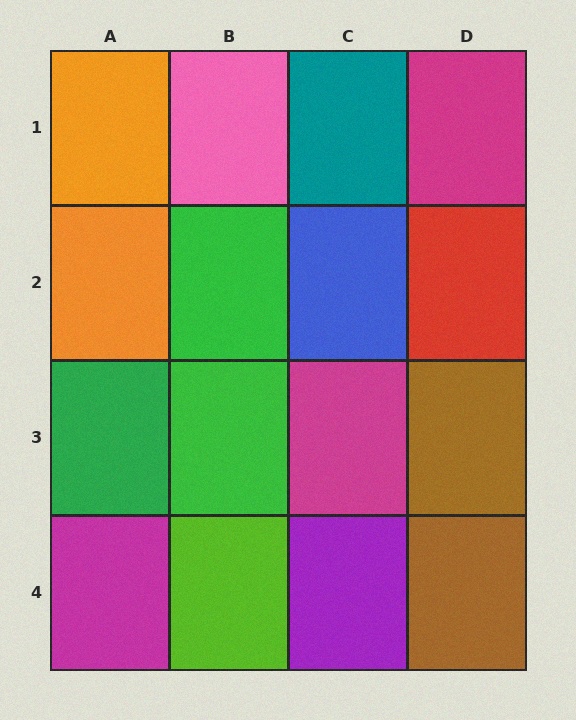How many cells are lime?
1 cell is lime.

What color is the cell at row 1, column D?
Magenta.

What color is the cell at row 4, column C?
Purple.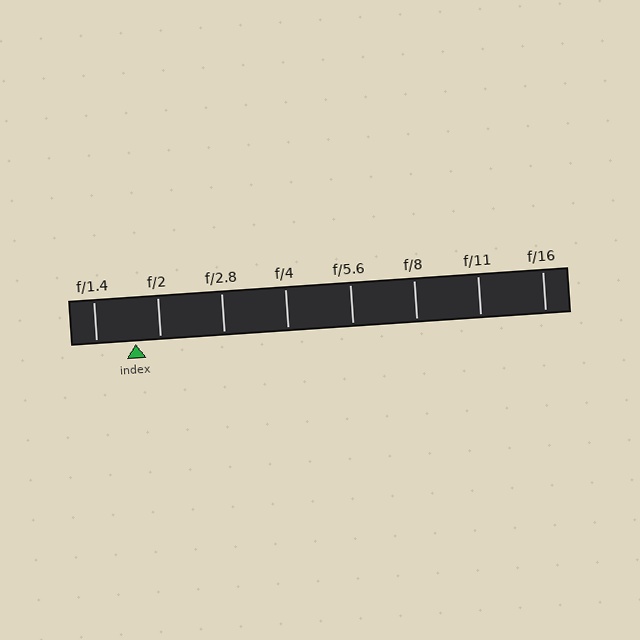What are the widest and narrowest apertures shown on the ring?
The widest aperture shown is f/1.4 and the narrowest is f/16.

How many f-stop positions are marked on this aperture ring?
There are 8 f-stop positions marked.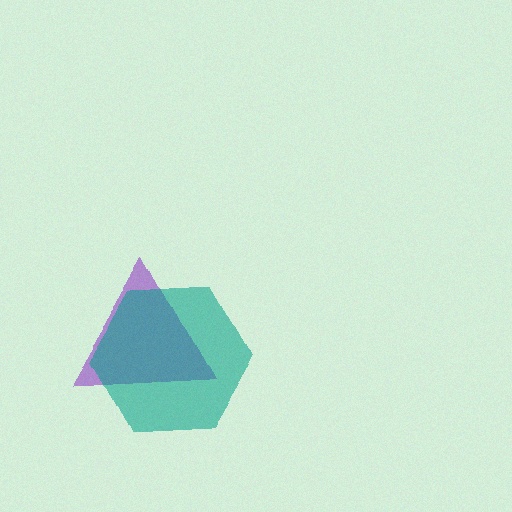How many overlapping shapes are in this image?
There are 2 overlapping shapes in the image.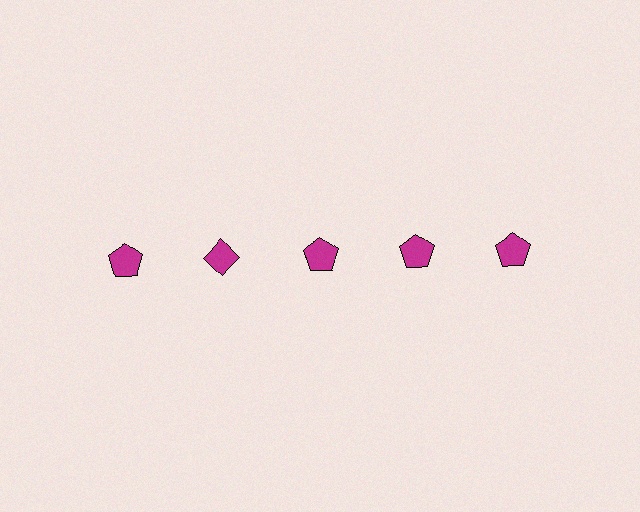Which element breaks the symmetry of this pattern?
The magenta diamond in the top row, second from left column breaks the symmetry. All other shapes are magenta pentagons.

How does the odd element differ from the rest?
It has a different shape: diamond instead of pentagon.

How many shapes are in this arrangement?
There are 5 shapes arranged in a grid pattern.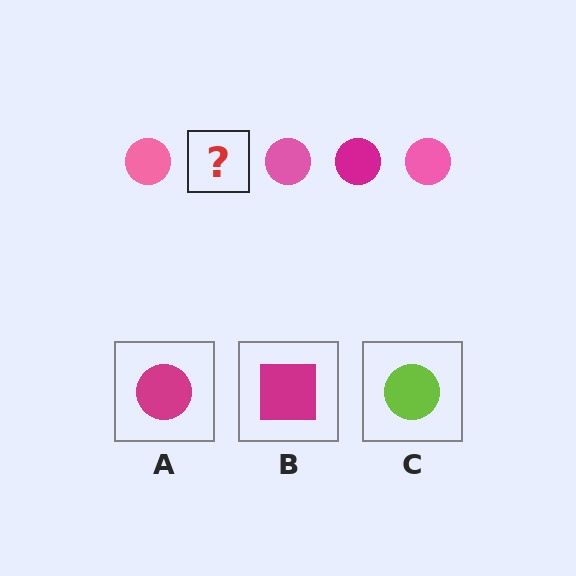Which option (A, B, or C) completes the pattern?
A.